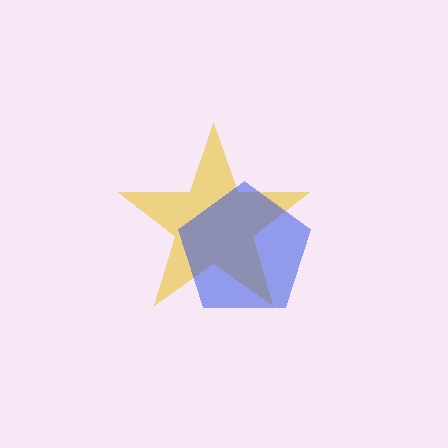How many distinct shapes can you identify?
There are 2 distinct shapes: a yellow star, a blue pentagon.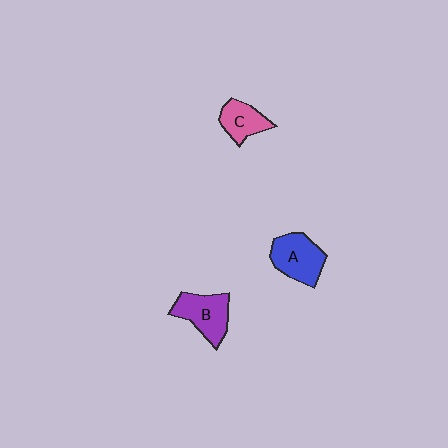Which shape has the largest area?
Shape A (blue).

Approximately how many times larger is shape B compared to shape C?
Approximately 1.4 times.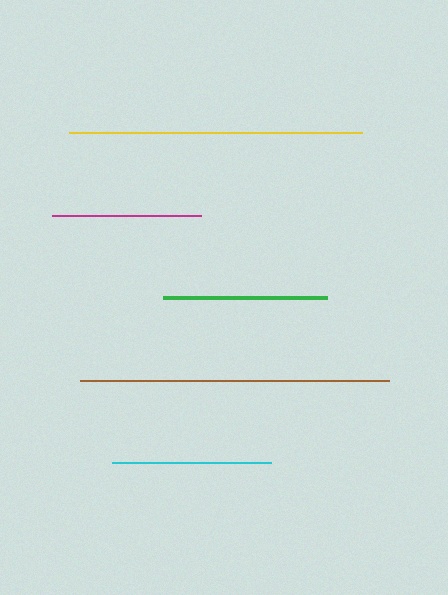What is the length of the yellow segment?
The yellow segment is approximately 293 pixels long.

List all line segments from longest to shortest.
From longest to shortest: brown, yellow, green, cyan, magenta.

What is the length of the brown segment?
The brown segment is approximately 309 pixels long.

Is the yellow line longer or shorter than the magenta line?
The yellow line is longer than the magenta line.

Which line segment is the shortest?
The magenta line is the shortest at approximately 149 pixels.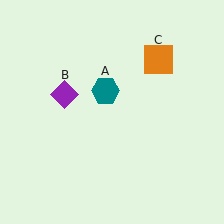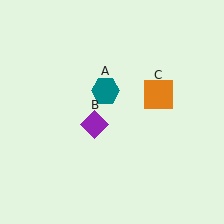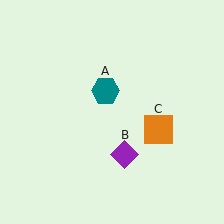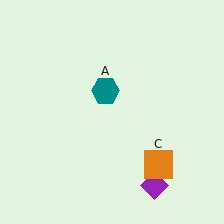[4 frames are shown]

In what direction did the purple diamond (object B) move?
The purple diamond (object B) moved down and to the right.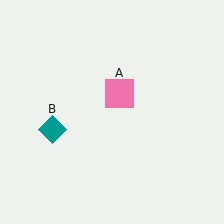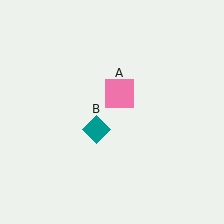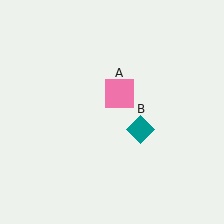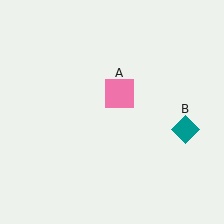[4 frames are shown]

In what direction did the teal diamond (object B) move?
The teal diamond (object B) moved right.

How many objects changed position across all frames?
1 object changed position: teal diamond (object B).